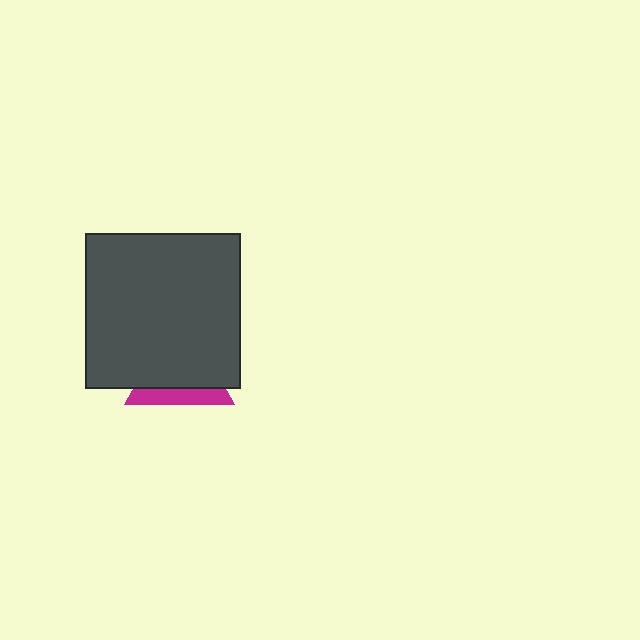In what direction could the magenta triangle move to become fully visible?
The magenta triangle could move down. That would shift it out from behind the dark gray square entirely.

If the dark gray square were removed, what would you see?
You would see the complete magenta triangle.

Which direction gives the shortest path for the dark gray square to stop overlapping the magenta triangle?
Moving up gives the shortest separation.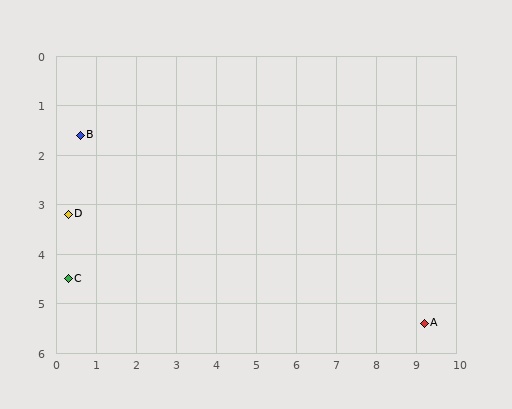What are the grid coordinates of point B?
Point B is at approximately (0.6, 1.6).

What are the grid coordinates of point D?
Point D is at approximately (0.3, 3.2).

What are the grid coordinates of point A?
Point A is at approximately (9.2, 5.4).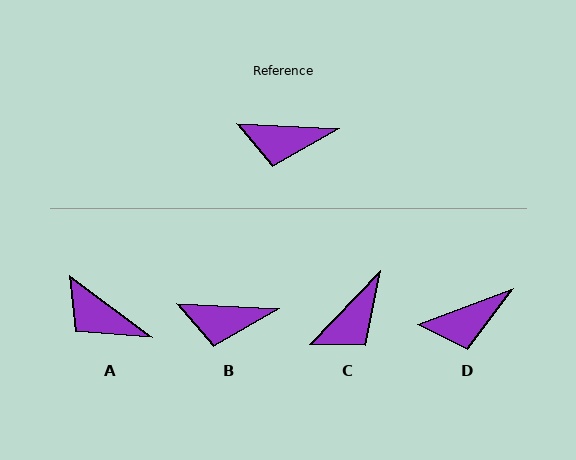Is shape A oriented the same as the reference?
No, it is off by about 34 degrees.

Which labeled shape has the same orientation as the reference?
B.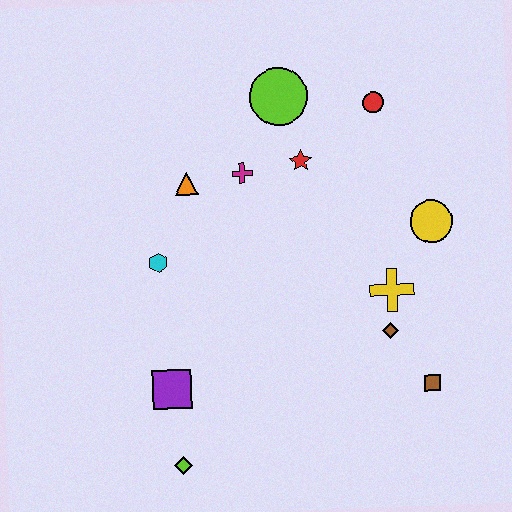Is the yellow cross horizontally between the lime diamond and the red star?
No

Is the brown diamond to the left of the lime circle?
No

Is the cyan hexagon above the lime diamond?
Yes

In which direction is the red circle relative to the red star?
The red circle is to the right of the red star.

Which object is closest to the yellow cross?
The brown diamond is closest to the yellow cross.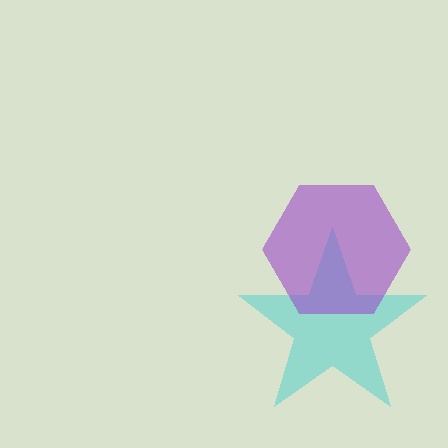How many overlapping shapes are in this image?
There are 2 overlapping shapes in the image.